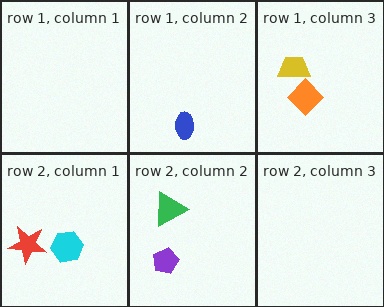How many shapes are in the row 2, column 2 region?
2.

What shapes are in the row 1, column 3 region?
The yellow trapezoid, the orange diamond.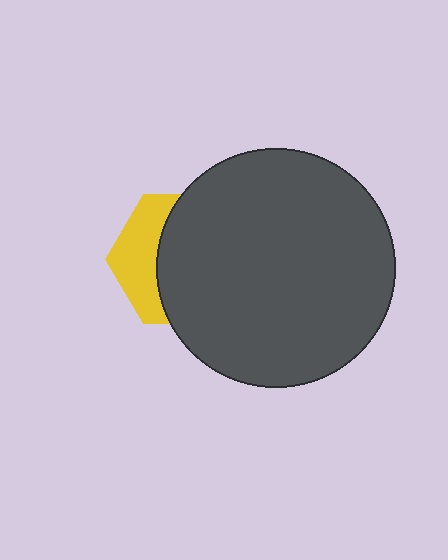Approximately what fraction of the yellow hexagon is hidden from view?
Roughly 66% of the yellow hexagon is hidden behind the dark gray circle.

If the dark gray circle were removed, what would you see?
You would see the complete yellow hexagon.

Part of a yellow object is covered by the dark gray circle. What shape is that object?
It is a hexagon.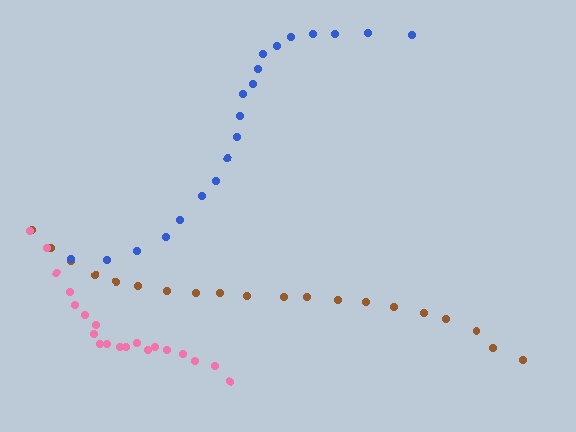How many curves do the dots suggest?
There are 3 distinct paths.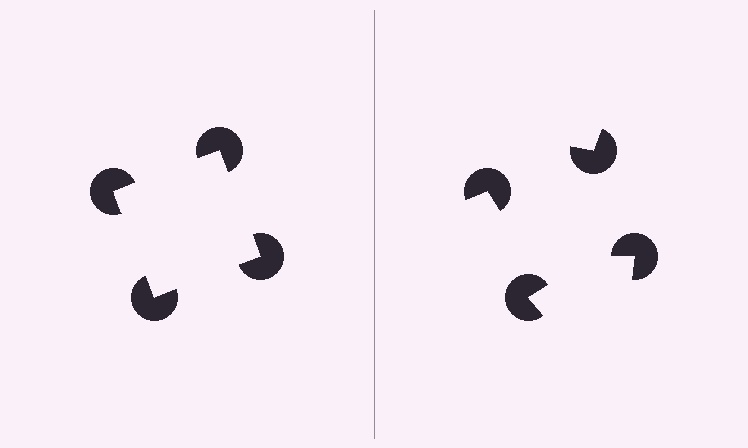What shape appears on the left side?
An illusory square.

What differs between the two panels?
The pac-man discs are positioned identically on both sides; only the wedge orientations differ. On the left they align to a square; on the right they are misaligned.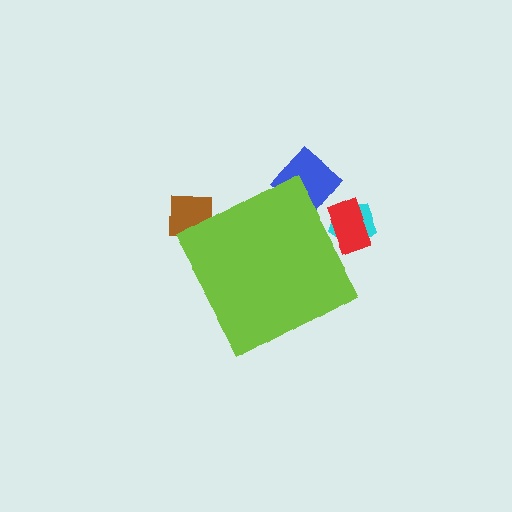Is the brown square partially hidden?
Yes, the brown square is partially hidden behind the lime diamond.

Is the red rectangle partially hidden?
Yes, the red rectangle is partially hidden behind the lime diamond.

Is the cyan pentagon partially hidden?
Yes, the cyan pentagon is partially hidden behind the lime diamond.